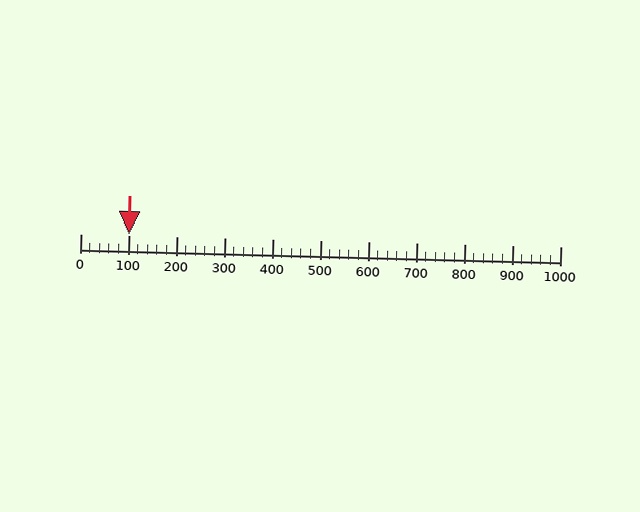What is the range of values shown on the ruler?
The ruler shows values from 0 to 1000.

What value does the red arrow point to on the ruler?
The red arrow points to approximately 100.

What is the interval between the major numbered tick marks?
The major tick marks are spaced 100 units apart.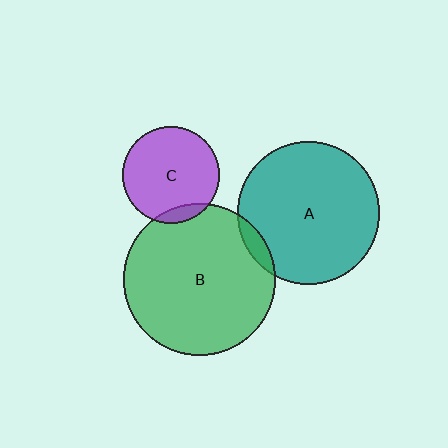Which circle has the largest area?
Circle B (green).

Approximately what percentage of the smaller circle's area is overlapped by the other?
Approximately 5%.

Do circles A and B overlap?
Yes.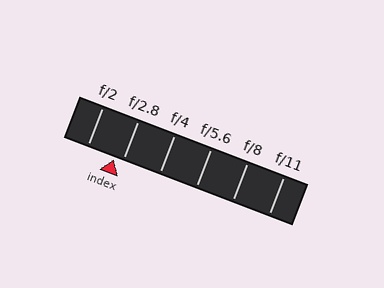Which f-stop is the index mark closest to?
The index mark is closest to f/2.8.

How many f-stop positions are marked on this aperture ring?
There are 6 f-stop positions marked.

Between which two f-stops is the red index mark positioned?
The index mark is between f/2 and f/2.8.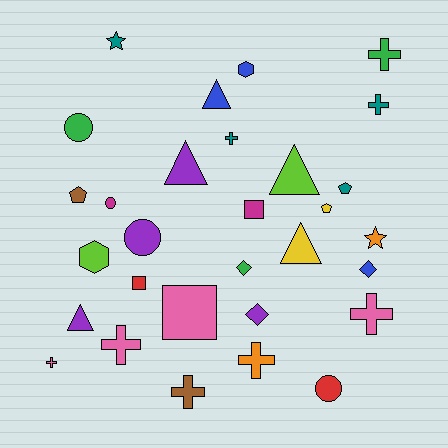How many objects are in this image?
There are 30 objects.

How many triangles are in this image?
There are 5 triangles.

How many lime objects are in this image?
There are 2 lime objects.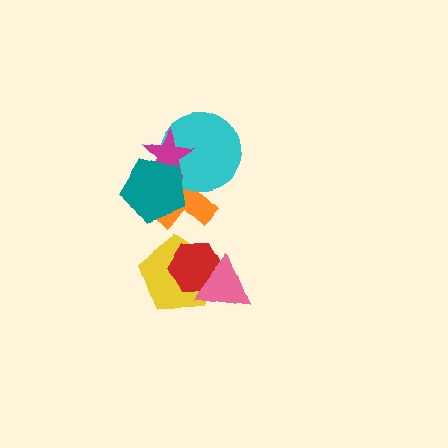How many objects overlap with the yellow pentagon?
2 objects overlap with the yellow pentagon.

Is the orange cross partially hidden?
Yes, it is partially covered by another shape.